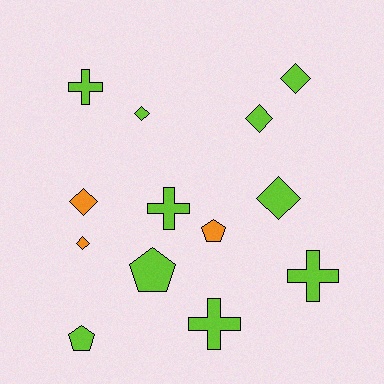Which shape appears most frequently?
Diamond, with 6 objects.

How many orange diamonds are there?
There are 2 orange diamonds.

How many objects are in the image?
There are 13 objects.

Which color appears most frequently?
Lime, with 10 objects.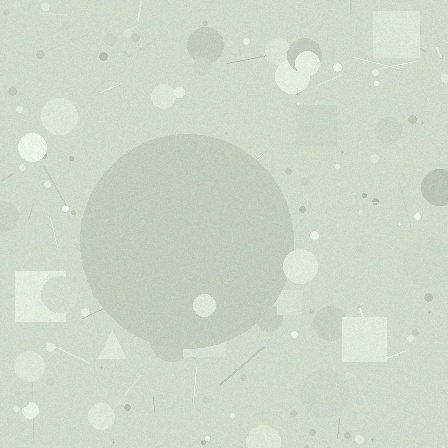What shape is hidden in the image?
A circle is hidden in the image.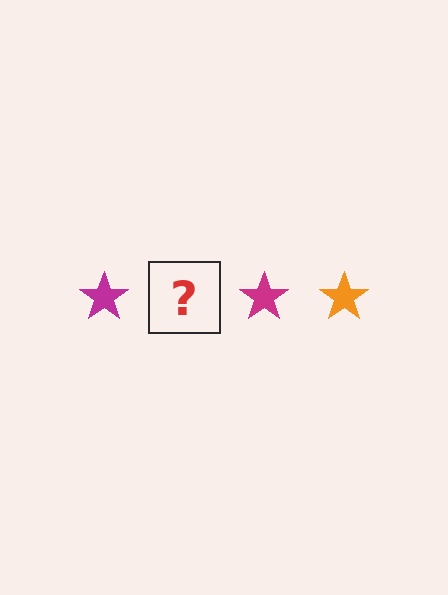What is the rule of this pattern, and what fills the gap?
The rule is that the pattern cycles through magenta, orange stars. The gap should be filled with an orange star.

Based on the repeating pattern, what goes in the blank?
The blank should be an orange star.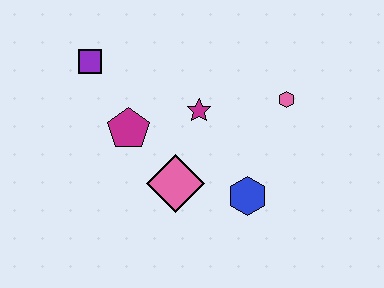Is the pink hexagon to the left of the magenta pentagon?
No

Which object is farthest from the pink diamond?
The purple square is farthest from the pink diamond.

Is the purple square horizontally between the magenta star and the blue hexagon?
No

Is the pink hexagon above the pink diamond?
Yes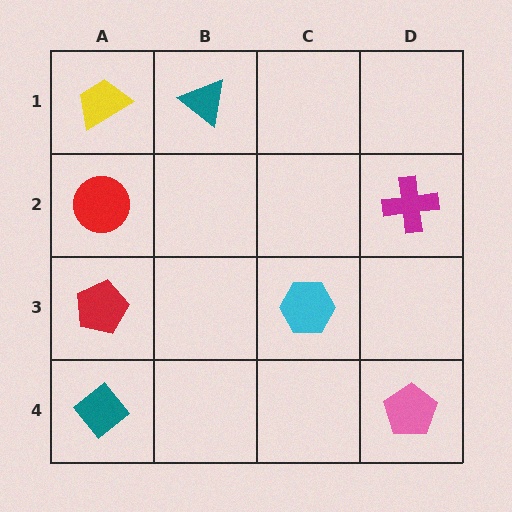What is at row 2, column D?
A magenta cross.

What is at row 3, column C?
A cyan hexagon.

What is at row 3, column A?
A red pentagon.